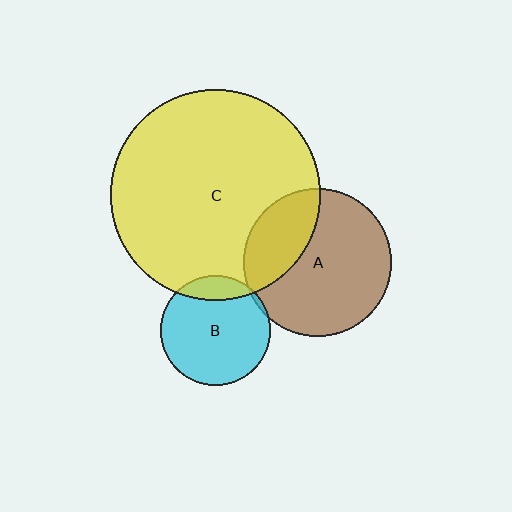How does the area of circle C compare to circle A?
Approximately 2.0 times.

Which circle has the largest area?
Circle C (yellow).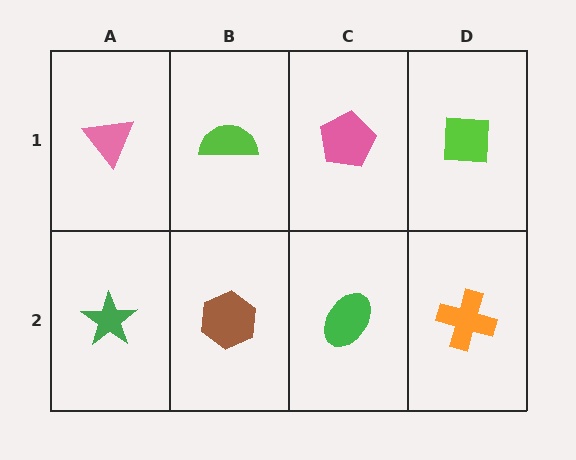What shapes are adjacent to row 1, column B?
A brown hexagon (row 2, column B), a pink triangle (row 1, column A), a pink pentagon (row 1, column C).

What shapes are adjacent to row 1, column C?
A green ellipse (row 2, column C), a lime semicircle (row 1, column B), a lime square (row 1, column D).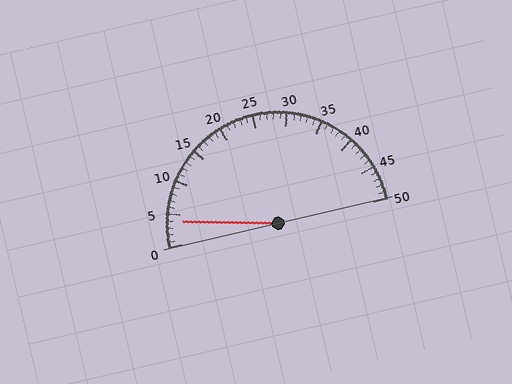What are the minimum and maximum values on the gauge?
The gauge ranges from 0 to 50.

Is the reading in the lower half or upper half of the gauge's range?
The reading is in the lower half of the range (0 to 50).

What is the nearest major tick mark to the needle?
The nearest major tick mark is 5.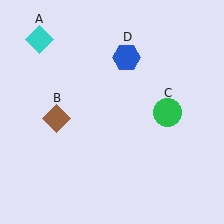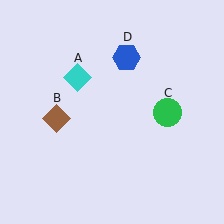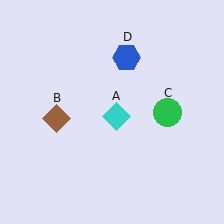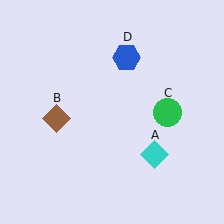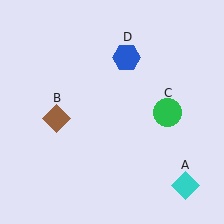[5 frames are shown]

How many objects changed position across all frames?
1 object changed position: cyan diamond (object A).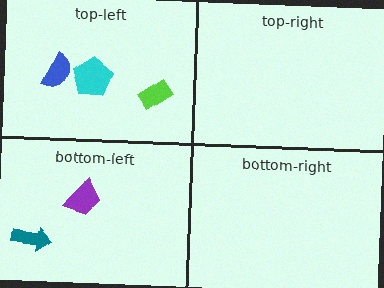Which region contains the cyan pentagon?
The top-left region.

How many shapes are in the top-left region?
3.